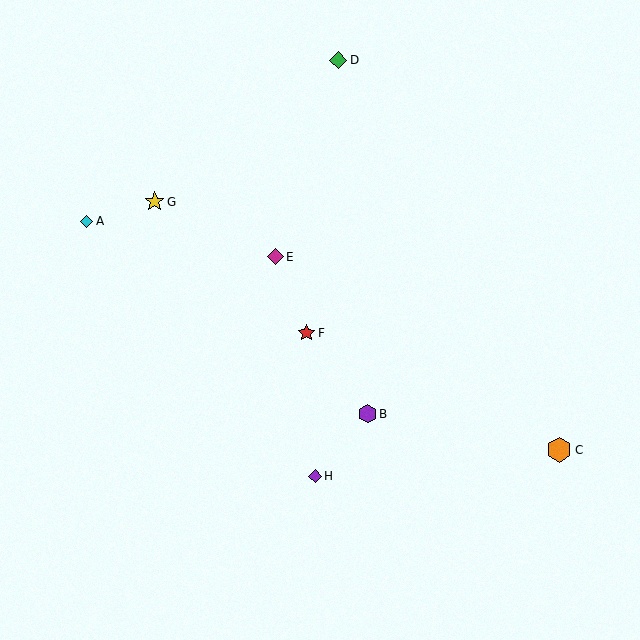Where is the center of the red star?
The center of the red star is at (306, 333).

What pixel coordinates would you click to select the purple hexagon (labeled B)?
Click at (367, 414) to select the purple hexagon B.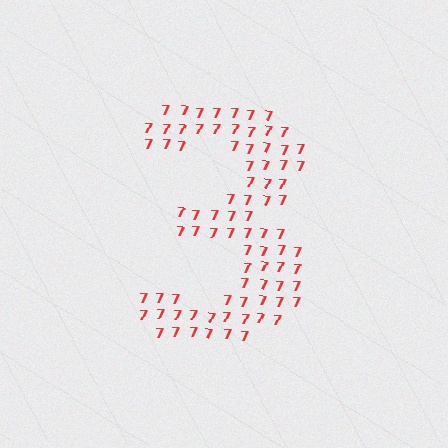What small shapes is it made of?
It is made of small digit 7's.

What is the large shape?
The large shape is the digit 3.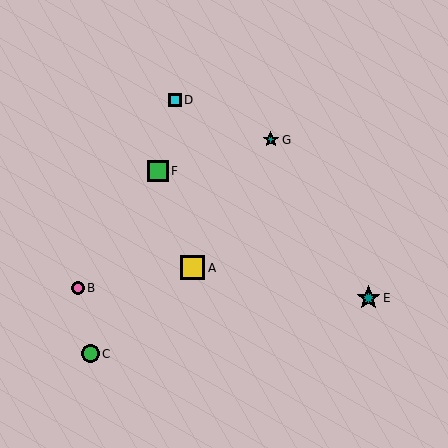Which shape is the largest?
The yellow square (labeled A) is the largest.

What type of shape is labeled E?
Shape E is a teal star.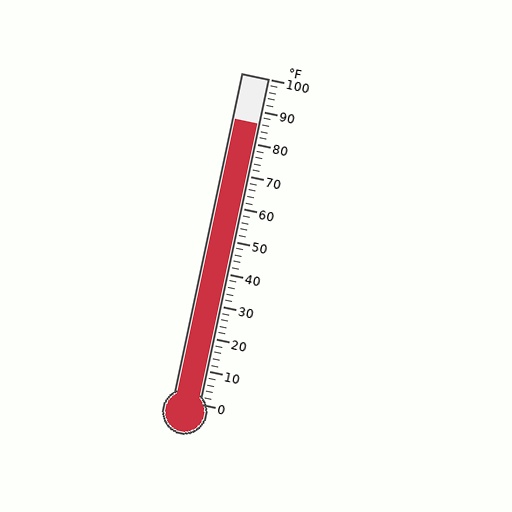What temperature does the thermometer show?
The thermometer shows approximately 86°F.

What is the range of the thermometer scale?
The thermometer scale ranges from 0°F to 100°F.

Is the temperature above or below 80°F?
The temperature is above 80°F.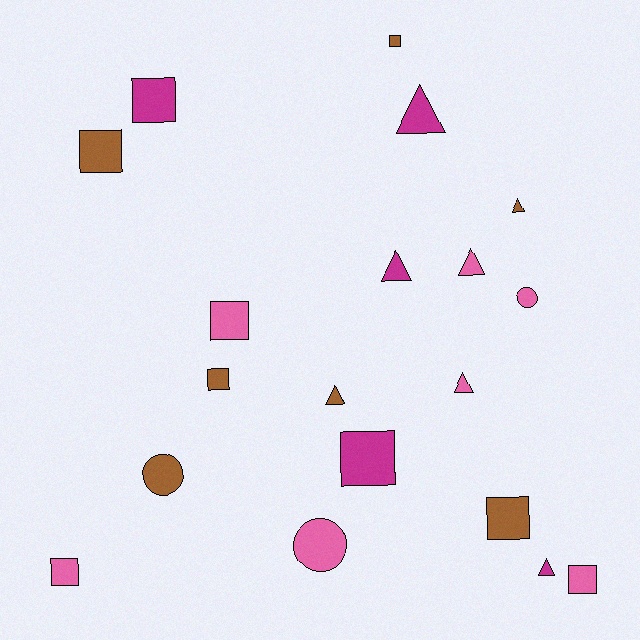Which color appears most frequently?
Pink, with 7 objects.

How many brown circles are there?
There is 1 brown circle.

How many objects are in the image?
There are 19 objects.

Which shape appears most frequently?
Square, with 9 objects.